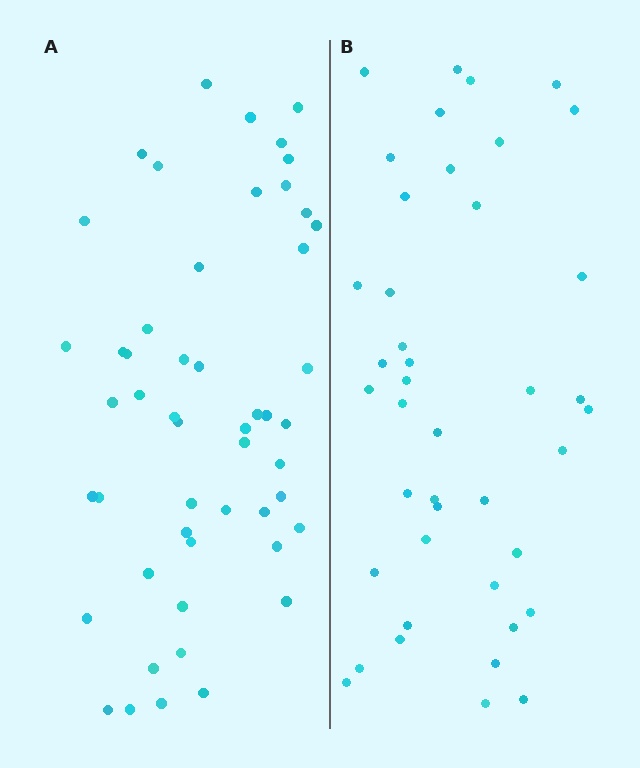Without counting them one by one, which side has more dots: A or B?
Region A (the left region) has more dots.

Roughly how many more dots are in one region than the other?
Region A has roughly 8 or so more dots than region B.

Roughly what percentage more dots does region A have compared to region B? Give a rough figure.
About 20% more.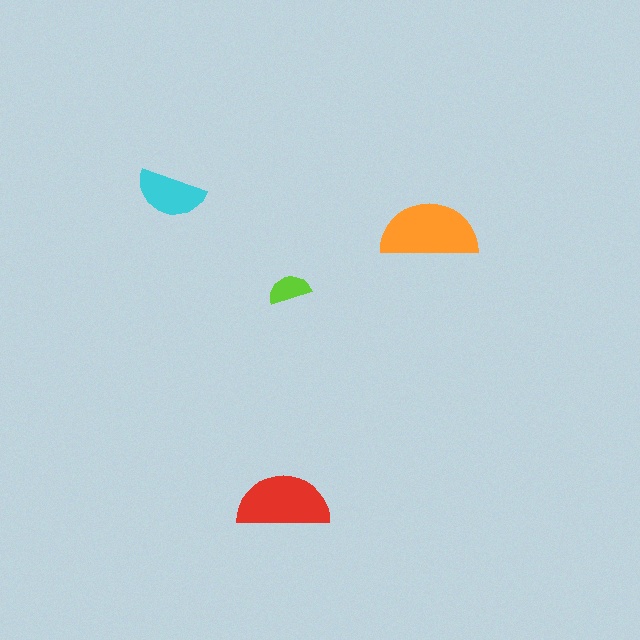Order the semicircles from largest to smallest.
the orange one, the red one, the cyan one, the lime one.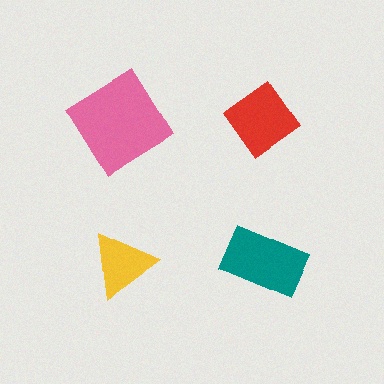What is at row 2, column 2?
A teal rectangle.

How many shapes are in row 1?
2 shapes.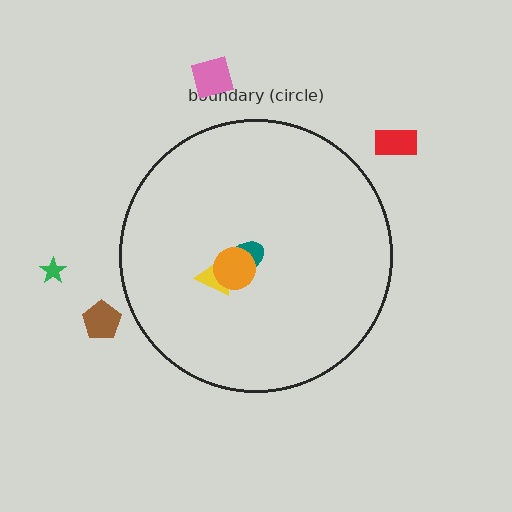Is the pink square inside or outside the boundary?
Outside.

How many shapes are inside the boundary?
3 inside, 4 outside.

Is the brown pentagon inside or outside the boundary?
Outside.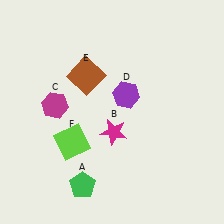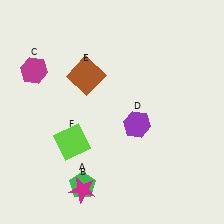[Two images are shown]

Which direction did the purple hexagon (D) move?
The purple hexagon (D) moved down.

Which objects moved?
The objects that moved are: the magenta star (B), the magenta hexagon (C), the purple hexagon (D).